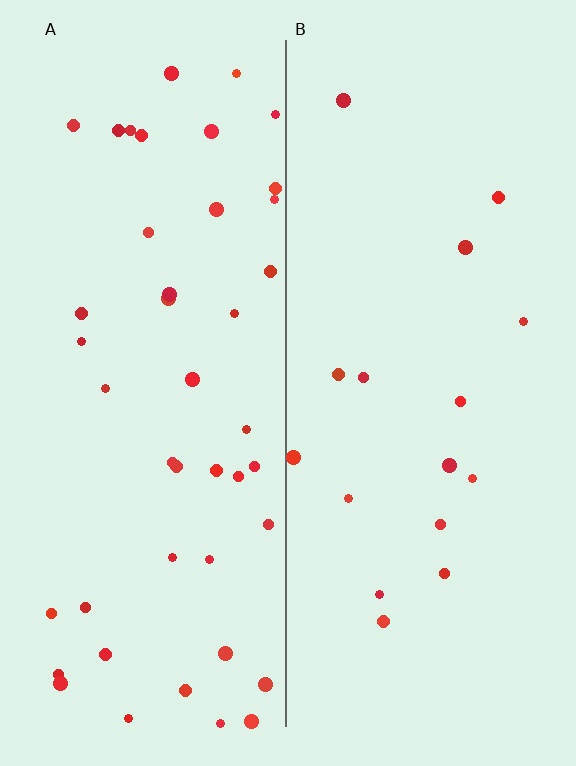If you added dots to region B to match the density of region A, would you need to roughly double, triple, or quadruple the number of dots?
Approximately triple.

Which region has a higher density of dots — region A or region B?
A (the left).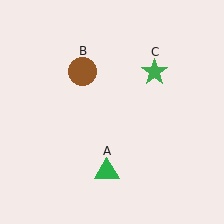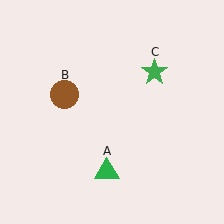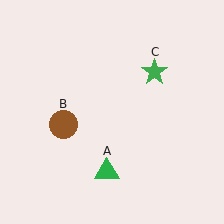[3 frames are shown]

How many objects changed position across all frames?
1 object changed position: brown circle (object B).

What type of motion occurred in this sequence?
The brown circle (object B) rotated counterclockwise around the center of the scene.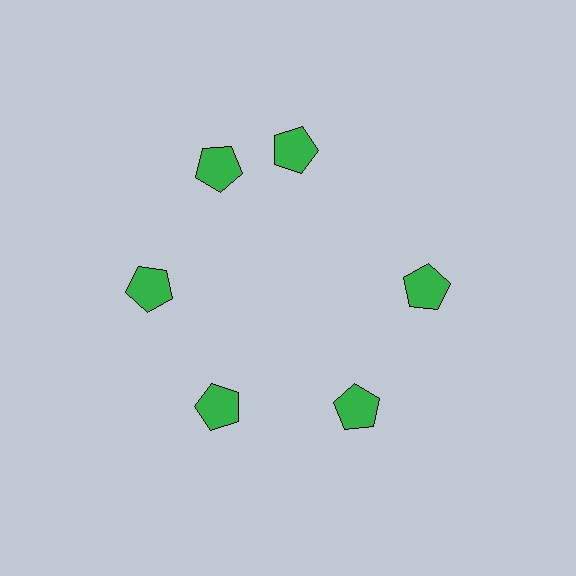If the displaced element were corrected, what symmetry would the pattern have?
It would have 6-fold rotational symmetry — the pattern would map onto itself every 60 degrees.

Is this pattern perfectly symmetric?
No. The 6 green pentagons are arranged in a ring, but one element near the 1 o'clock position is rotated out of alignment along the ring, breaking the 6-fold rotational symmetry.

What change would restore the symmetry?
The symmetry would be restored by rotating it back into even spacing with its neighbors so that all 6 pentagons sit at equal angles and equal distance from the center.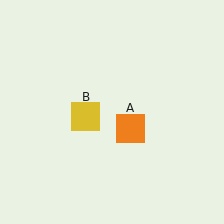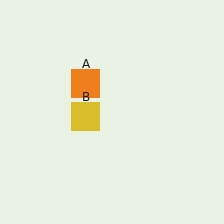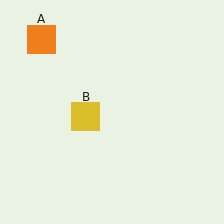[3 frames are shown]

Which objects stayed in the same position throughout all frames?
Yellow square (object B) remained stationary.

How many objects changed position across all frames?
1 object changed position: orange square (object A).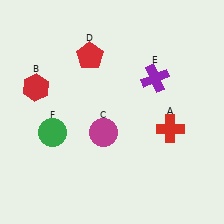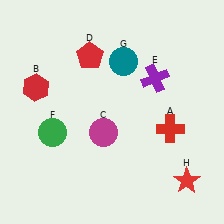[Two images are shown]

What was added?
A teal circle (G), a red star (H) were added in Image 2.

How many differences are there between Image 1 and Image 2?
There are 2 differences between the two images.